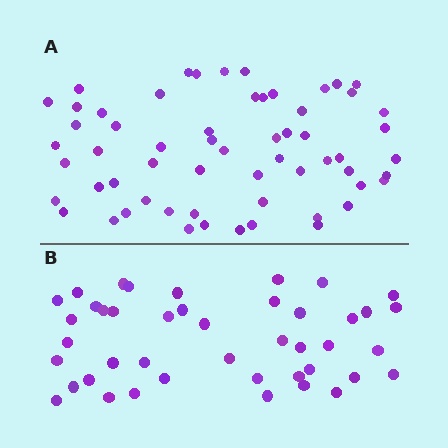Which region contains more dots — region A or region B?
Region A (the top region) has more dots.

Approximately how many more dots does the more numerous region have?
Region A has approximately 15 more dots than region B.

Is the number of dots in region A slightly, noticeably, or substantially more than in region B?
Region A has noticeably more, but not dramatically so. The ratio is roughly 1.4 to 1.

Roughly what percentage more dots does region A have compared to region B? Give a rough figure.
About 40% more.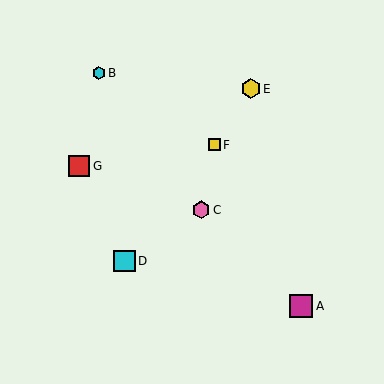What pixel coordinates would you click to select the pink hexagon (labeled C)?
Click at (201, 210) to select the pink hexagon C.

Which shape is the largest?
The magenta square (labeled A) is the largest.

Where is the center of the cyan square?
The center of the cyan square is at (125, 261).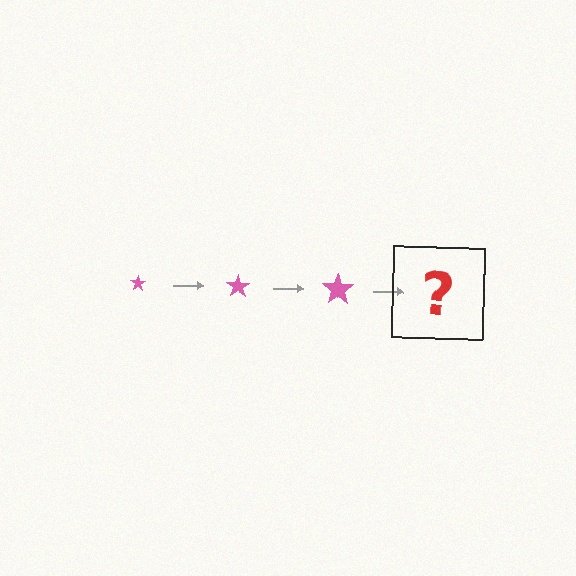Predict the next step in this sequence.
The next step is a pink star, larger than the previous one.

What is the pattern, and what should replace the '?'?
The pattern is that the star gets progressively larger each step. The '?' should be a pink star, larger than the previous one.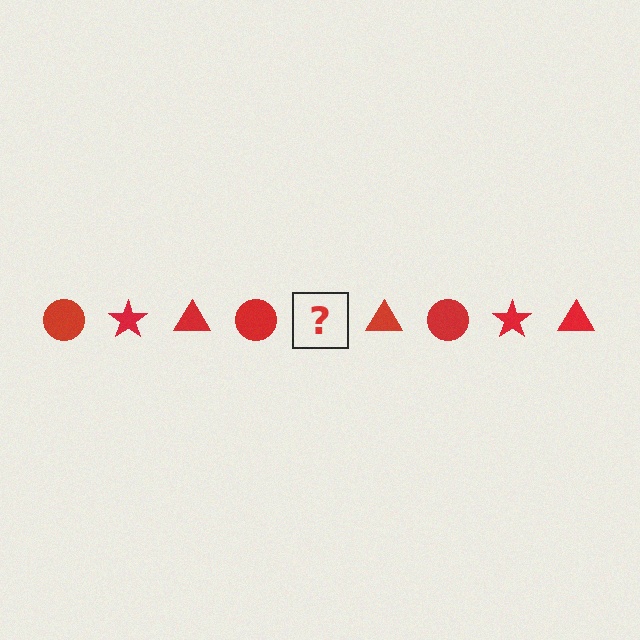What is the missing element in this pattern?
The missing element is a red star.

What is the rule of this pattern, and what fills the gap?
The rule is that the pattern cycles through circle, star, triangle shapes in red. The gap should be filled with a red star.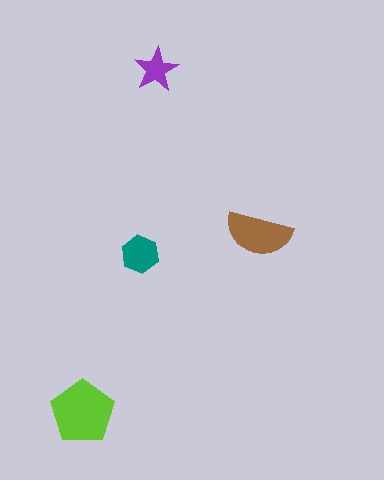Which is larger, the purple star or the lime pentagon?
The lime pentagon.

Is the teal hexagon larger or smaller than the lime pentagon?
Smaller.